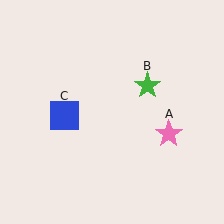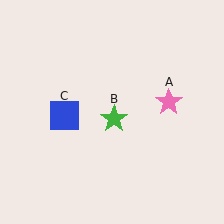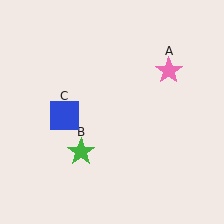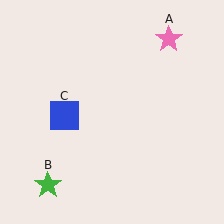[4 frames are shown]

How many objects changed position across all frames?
2 objects changed position: pink star (object A), green star (object B).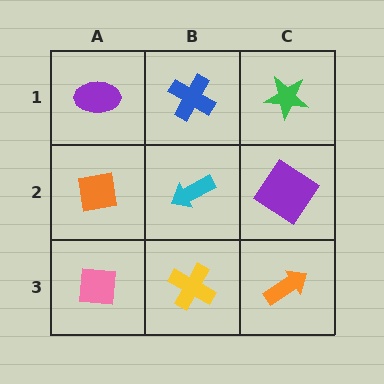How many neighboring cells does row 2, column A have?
3.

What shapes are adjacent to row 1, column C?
A purple diamond (row 2, column C), a blue cross (row 1, column B).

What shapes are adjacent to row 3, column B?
A cyan arrow (row 2, column B), a pink square (row 3, column A), an orange arrow (row 3, column C).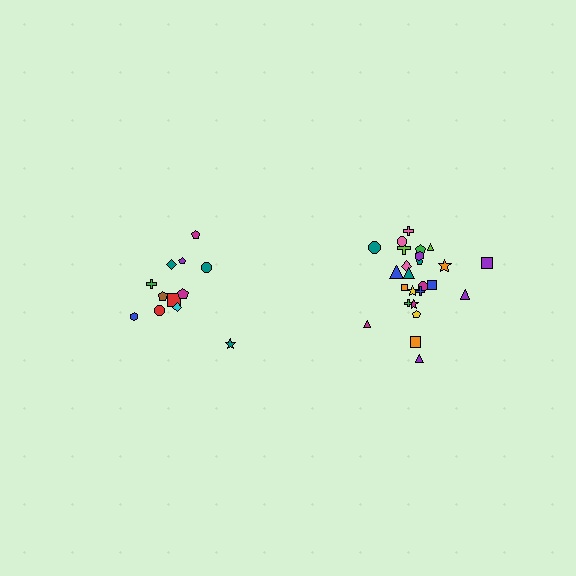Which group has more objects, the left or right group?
The right group.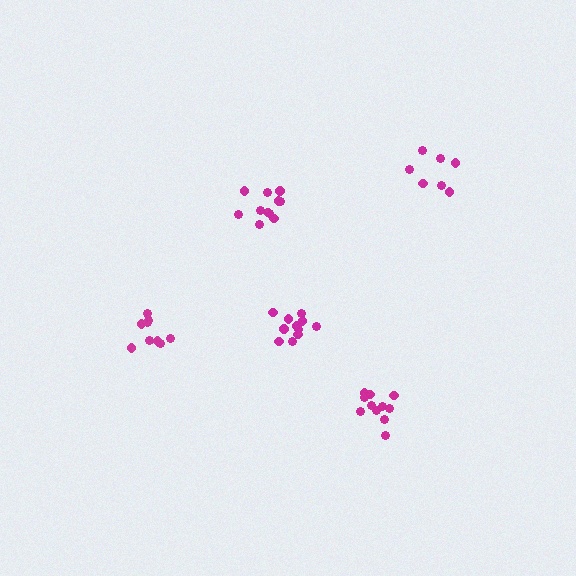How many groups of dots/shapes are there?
There are 5 groups.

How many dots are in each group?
Group 1: 7 dots, Group 2: 11 dots, Group 3: 9 dots, Group 4: 11 dots, Group 5: 11 dots (49 total).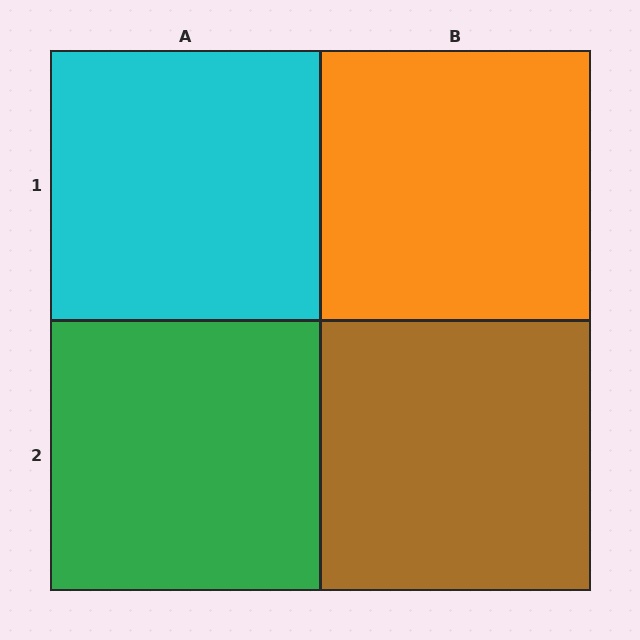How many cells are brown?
1 cell is brown.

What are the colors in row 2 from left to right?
Green, brown.